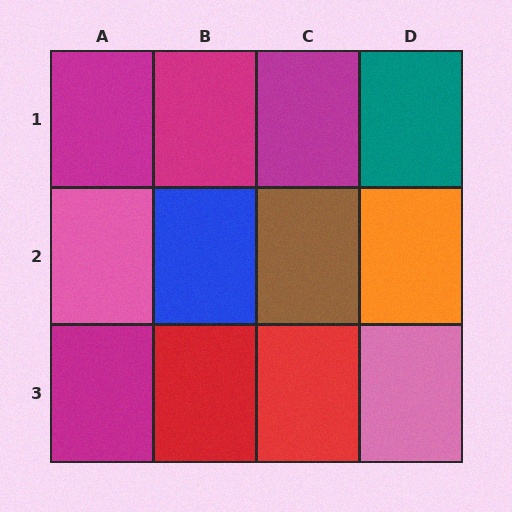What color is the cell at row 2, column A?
Pink.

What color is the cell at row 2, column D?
Orange.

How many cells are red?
2 cells are red.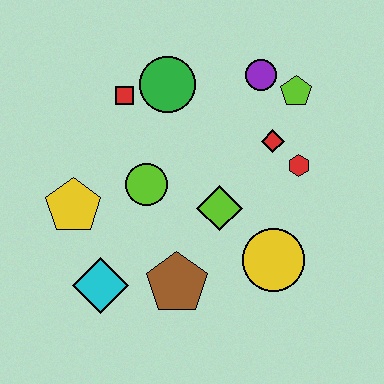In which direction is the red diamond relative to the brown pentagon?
The red diamond is above the brown pentagon.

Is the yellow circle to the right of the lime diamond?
Yes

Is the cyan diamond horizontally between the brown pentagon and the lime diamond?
No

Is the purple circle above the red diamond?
Yes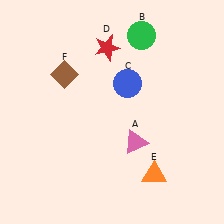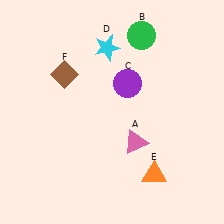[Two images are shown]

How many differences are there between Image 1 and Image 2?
There are 2 differences between the two images.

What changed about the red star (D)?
In Image 1, D is red. In Image 2, it changed to cyan.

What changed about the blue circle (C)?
In Image 1, C is blue. In Image 2, it changed to purple.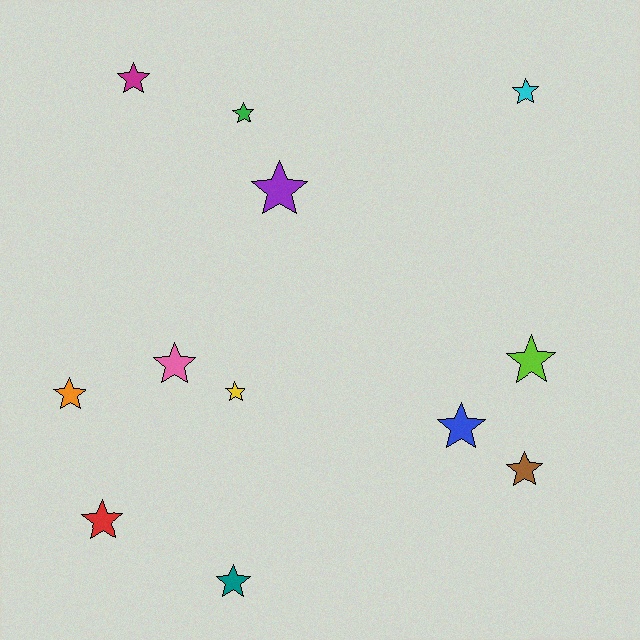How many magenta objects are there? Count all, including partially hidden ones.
There is 1 magenta object.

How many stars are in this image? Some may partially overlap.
There are 12 stars.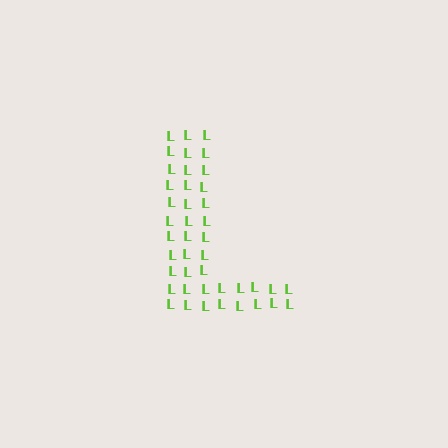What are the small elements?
The small elements are letter L's.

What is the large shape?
The large shape is the letter L.